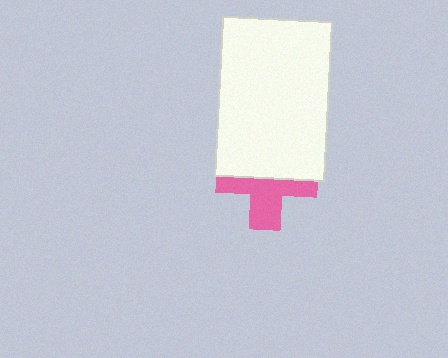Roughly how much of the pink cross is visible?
About half of it is visible (roughly 49%).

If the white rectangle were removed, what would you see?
You would see the complete pink cross.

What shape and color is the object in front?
The object in front is a white rectangle.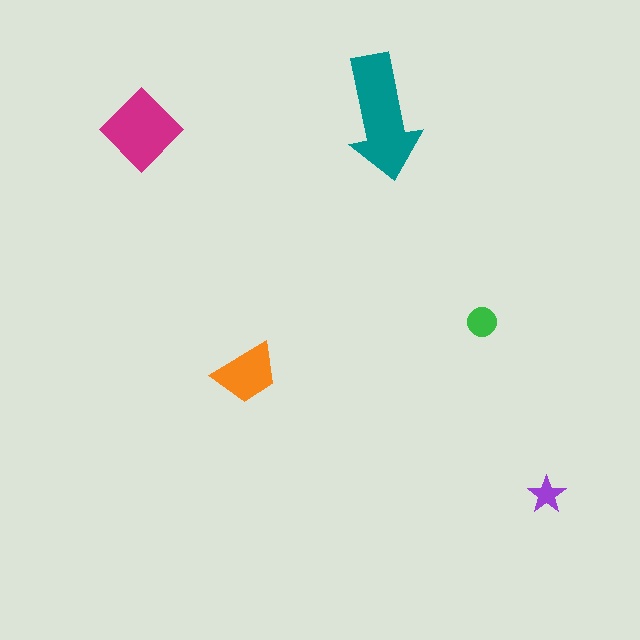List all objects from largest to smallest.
The teal arrow, the magenta diamond, the orange trapezoid, the green circle, the purple star.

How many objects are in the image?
There are 5 objects in the image.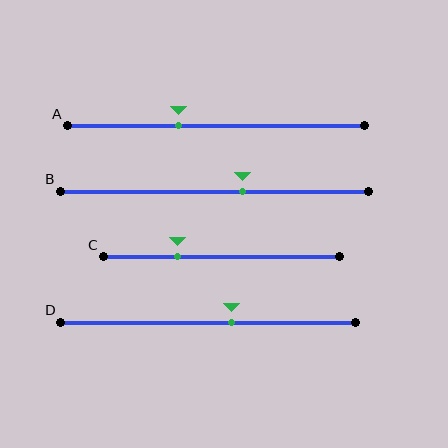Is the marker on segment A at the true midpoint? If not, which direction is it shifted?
No, the marker on segment A is shifted to the left by about 13% of the segment length.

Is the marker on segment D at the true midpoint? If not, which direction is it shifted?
No, the marker on segment D is shifted to the right by about 8% of the segment length.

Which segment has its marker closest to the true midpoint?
Segment D has its marker closest to the true midpoint.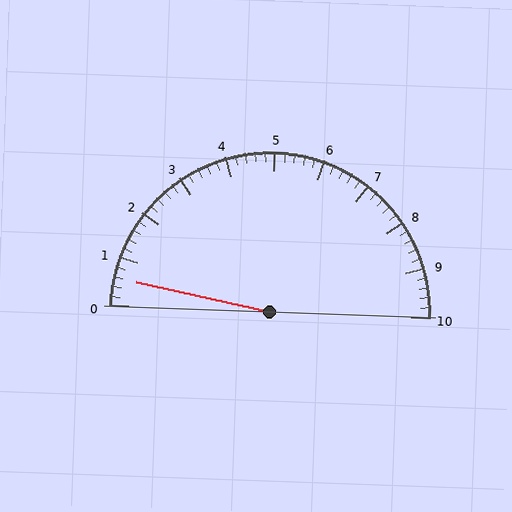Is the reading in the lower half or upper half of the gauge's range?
The reading is in the lower half of the range (0 to 10).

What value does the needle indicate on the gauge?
The needle indicates approximately 0.6.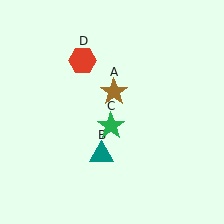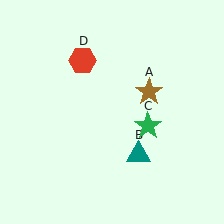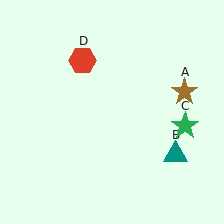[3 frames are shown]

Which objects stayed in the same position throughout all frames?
Red hexagon (object D) remained stationary.